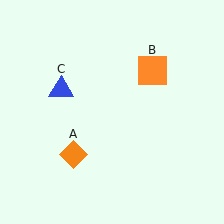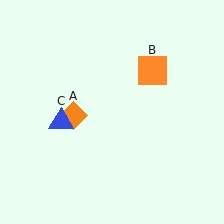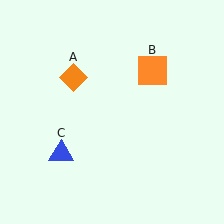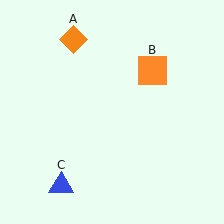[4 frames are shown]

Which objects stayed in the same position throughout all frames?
Orange square (object B) remained stationary.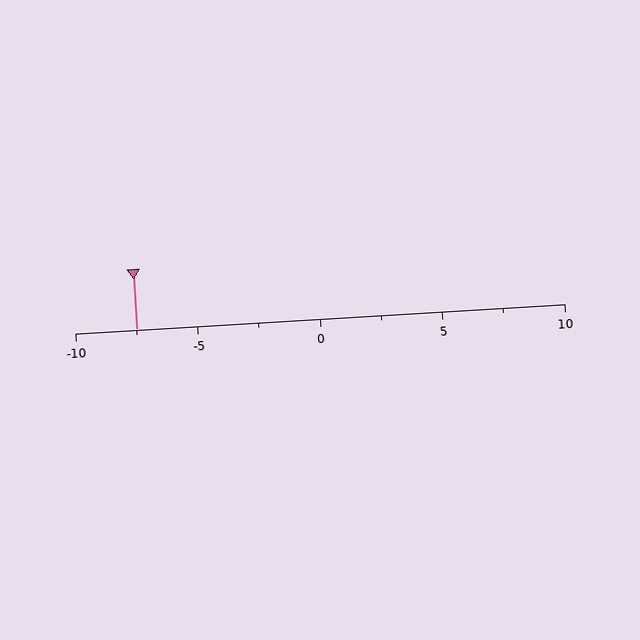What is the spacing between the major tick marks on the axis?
The major ticks are spaced 5 apart.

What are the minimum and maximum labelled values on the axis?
The axis runs from -10 to 10.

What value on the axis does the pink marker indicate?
The marker indicates approximately -7.5.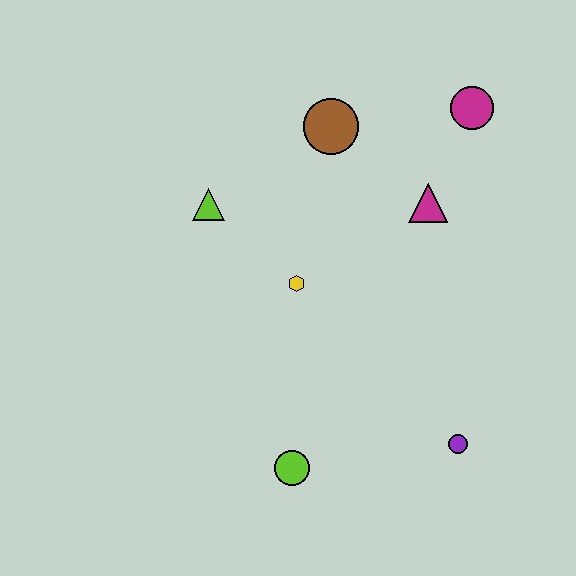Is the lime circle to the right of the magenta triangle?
No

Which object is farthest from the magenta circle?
The lime circle is farthest from the magenta circle.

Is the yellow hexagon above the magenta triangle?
No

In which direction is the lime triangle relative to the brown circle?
The lime triangle is to the left of the brown circle.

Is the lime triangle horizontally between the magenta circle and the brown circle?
No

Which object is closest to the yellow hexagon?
The lime triangle is closest to the yellow hexagon.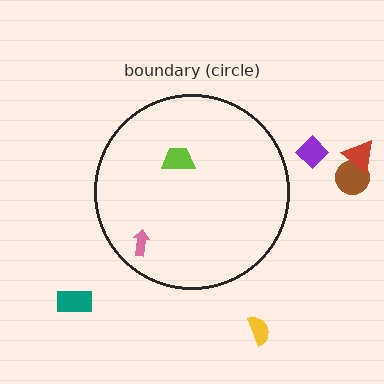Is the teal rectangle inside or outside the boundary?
Outside.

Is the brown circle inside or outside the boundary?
Outside.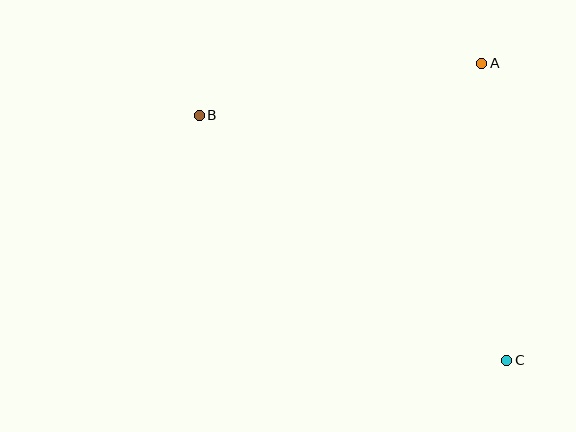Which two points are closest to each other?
Points A and B are closest to each other.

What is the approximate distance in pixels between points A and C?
The distance between A and C is approximately 298 pixels.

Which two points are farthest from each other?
Points B and C are farthest from each other.